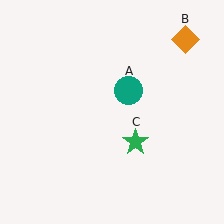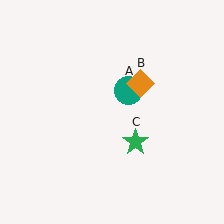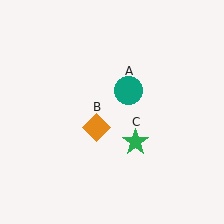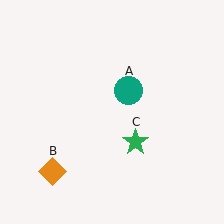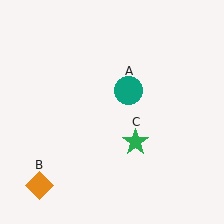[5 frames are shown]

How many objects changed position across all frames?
1 object changed position: orange diamond (object B).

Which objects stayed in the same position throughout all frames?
Teal circle (object A) and green star (object C) remained stationary.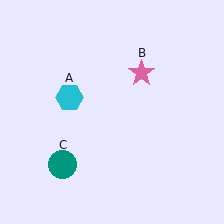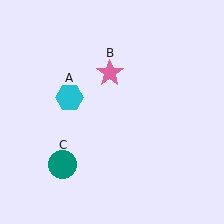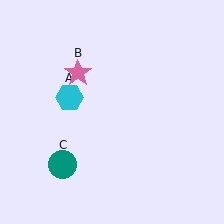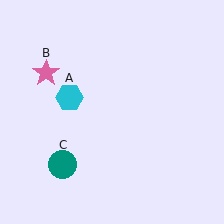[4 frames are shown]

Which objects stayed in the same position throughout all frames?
Cyan hexagon (object A) and teal circle (object C) remained stationary.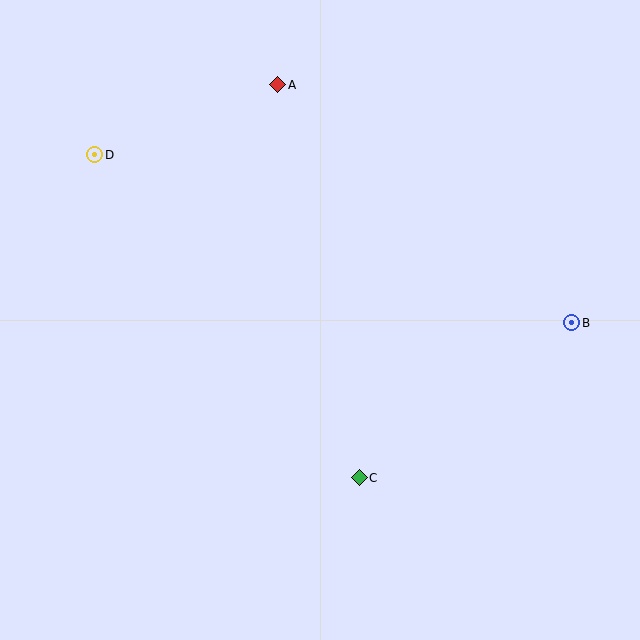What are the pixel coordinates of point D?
Point D is at (95, 155).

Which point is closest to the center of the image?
Point C at (359, 478) is closest to the center.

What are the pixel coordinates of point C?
Point C is at (359, 478).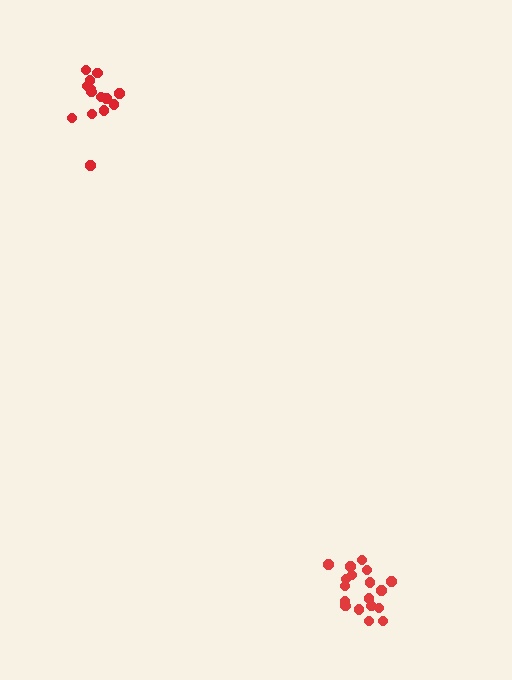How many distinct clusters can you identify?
There are 2 distinct clusters.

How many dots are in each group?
Group 1: 18 dots, Group 2: 14 dots (32 total).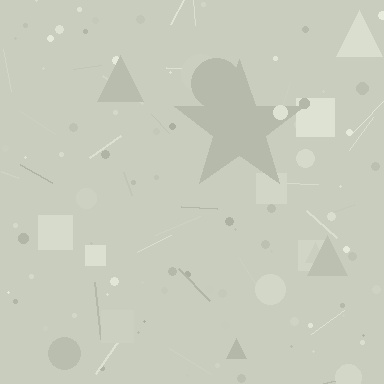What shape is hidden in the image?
A star is hidden in the image.